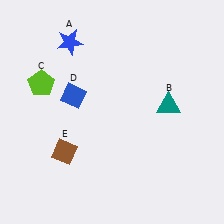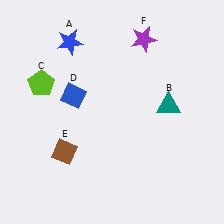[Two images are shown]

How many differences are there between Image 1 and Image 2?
There is 1 difference between the two images.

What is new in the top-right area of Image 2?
A purple star (F) was added in the top-right area of Image 2.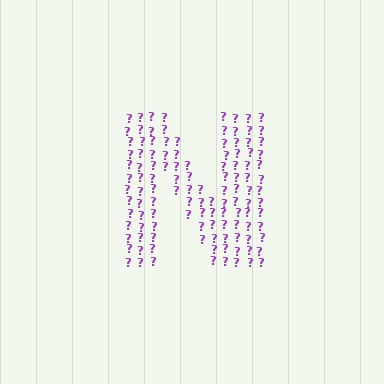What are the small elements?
The small elements are question marks.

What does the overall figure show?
The overall figure shows the letter N.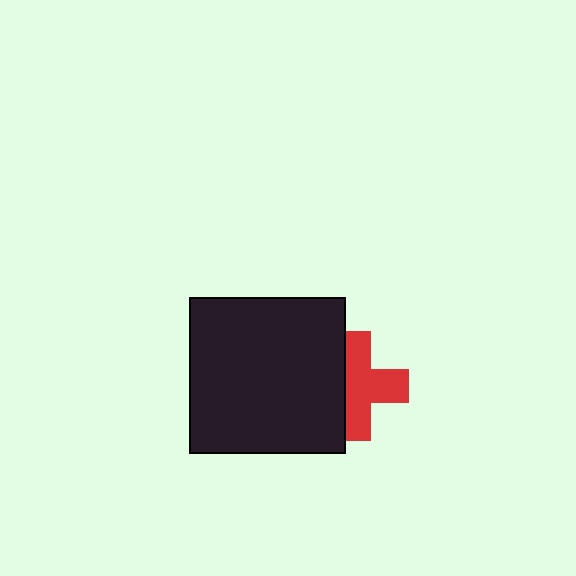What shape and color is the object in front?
The object in front is a black square.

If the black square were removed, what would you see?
You would see the complete red cross.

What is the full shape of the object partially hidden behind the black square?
The partially hidden object is a red cross.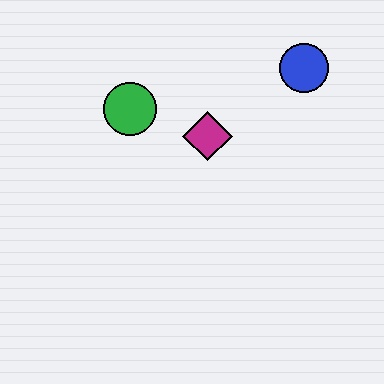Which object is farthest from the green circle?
The blue circle is farthest from the green circle.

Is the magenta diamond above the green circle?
No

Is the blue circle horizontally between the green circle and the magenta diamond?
No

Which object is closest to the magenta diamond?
The green circle is closest to the magenta diamond.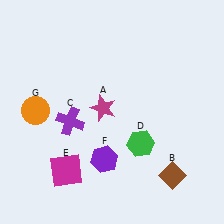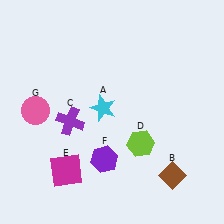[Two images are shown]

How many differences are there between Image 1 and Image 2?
There are 3 differences between the two images.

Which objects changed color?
A changed from magenta to cyan. D changed from green to lime. G changed from orange to pink.